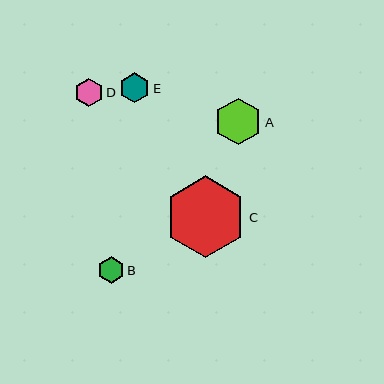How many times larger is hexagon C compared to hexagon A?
Hexagon C is approximately 1.7 times the size of hexagon A.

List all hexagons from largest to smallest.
From largest to smallest: C, A, E, D, B.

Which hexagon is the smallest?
Hexagon B is the smallest with a size of approximately 26 pixels.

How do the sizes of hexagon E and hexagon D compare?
Hexagon E and hexagon D are approximately the same size.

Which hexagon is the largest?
Hexagon C is the largest with a size of approximately 82 pixels.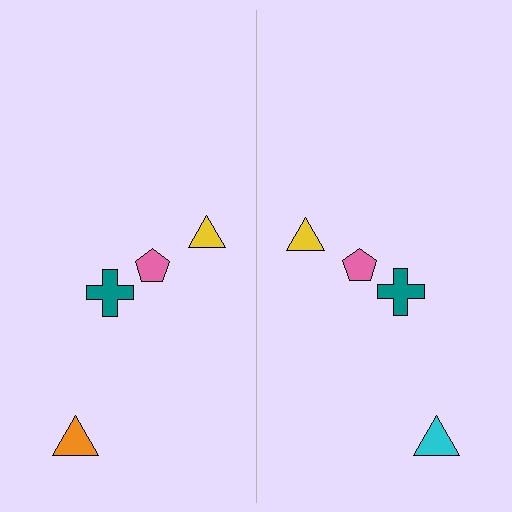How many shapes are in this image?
There are 8 shapes in this image.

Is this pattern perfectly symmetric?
No, the pattern is not perfectly symmetric. The cyan triangle on the right side breaks the symmetry — its mirror counterpart is orange.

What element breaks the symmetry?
The cyan triangle on the right side breaks the symmetry — its mirror counterpart is orange.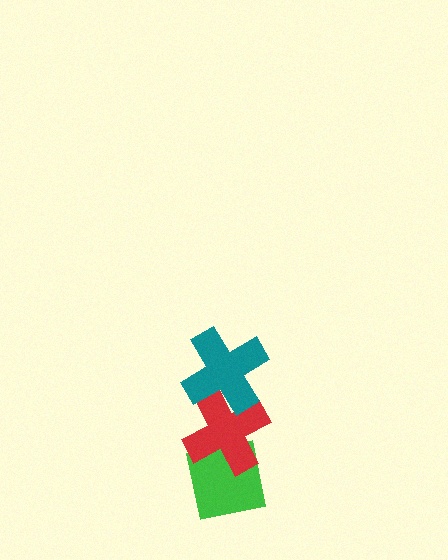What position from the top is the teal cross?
The teal cross is 1st from the top.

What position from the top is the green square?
The green square is 3rd from the top.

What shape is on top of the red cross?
The teal cross is on top of the red cross.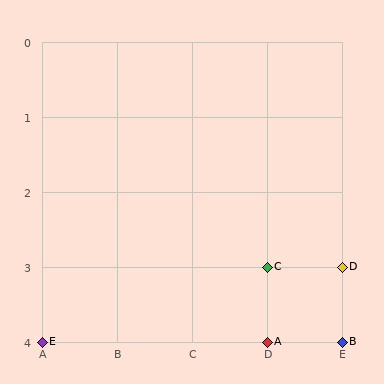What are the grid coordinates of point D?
Point D is at grid coordinates (E, 3).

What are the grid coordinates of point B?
Point B is at grid coordinates (E, 4).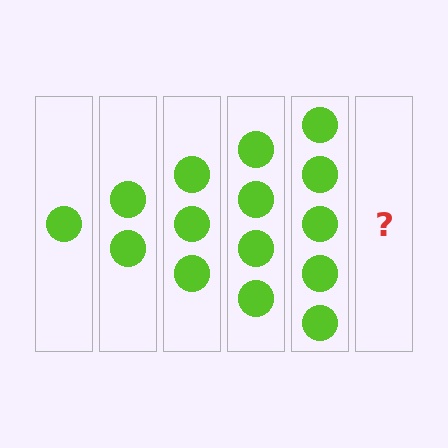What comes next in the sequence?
The next element should be 6 circles.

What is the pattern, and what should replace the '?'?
The pattern is that each step adds one more circle. The '?' should be 6 circles.